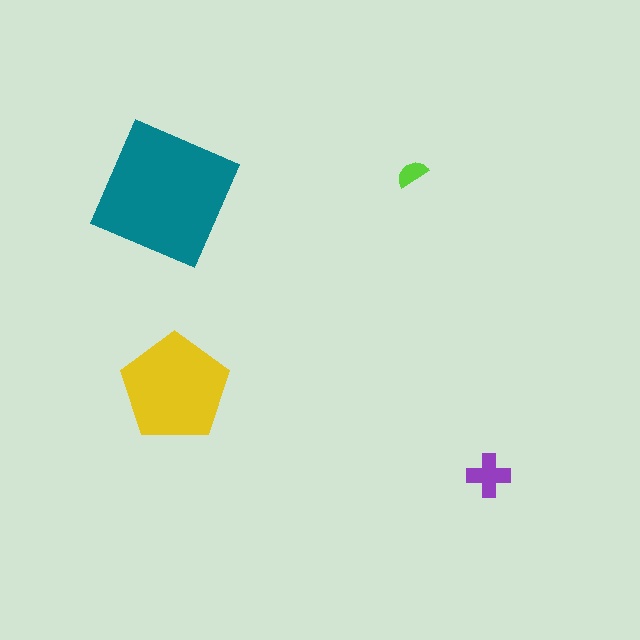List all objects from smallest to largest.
The lime semicircle, the purple cross, the yellow pentagon, the teal square.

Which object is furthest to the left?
The teal square is leftmost.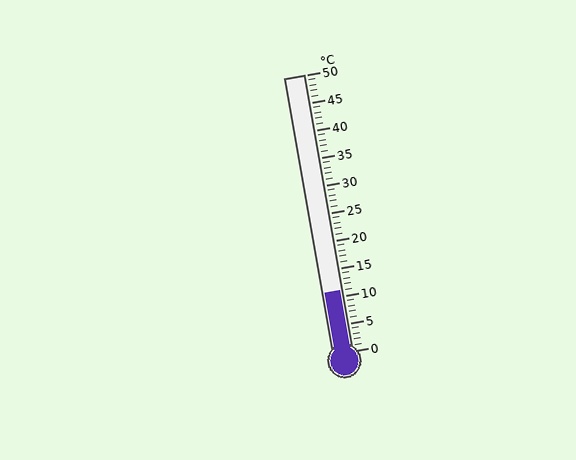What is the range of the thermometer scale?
The thermometer scale ranges from 0°C to 50°C.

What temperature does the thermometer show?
The thermometer shows approximately 11°C.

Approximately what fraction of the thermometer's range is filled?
The thermometer is filled to approximately 20% of its range.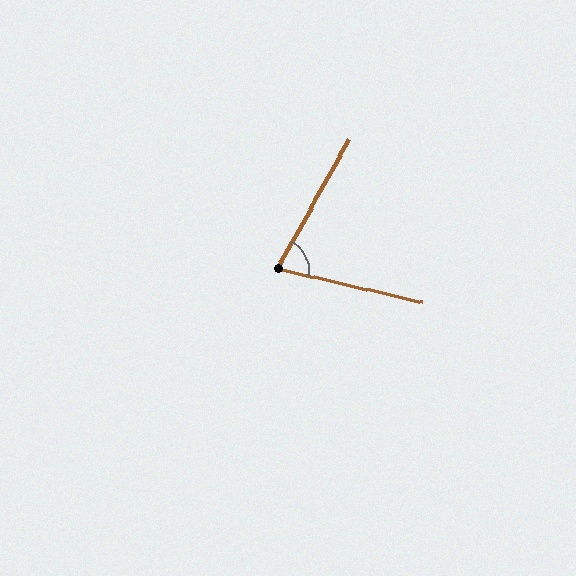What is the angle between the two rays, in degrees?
Approximately 74 degrees.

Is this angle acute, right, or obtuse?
It is acute.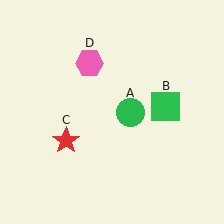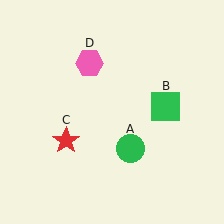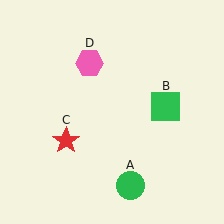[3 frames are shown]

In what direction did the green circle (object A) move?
The green circle (object A) moved down.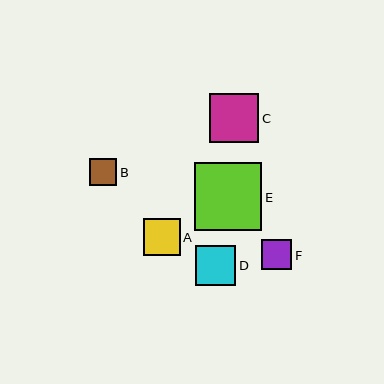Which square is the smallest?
Square B is the smallest with a size of approximately 27 pixels.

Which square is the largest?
Square E is the largest with a size of approximately 67 pixels.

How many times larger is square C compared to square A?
Square C is approximately 1.3 times the size of square A.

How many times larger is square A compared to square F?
Square A is approximately 1.2 times the size of square F.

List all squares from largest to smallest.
From largest to smallest: E, C, D, A, F, B.